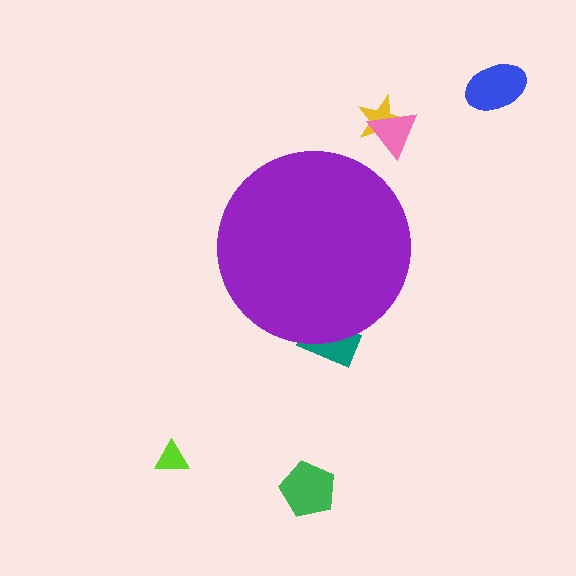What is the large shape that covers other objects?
A purple circle.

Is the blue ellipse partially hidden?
No, the blue ellipse is fully visible.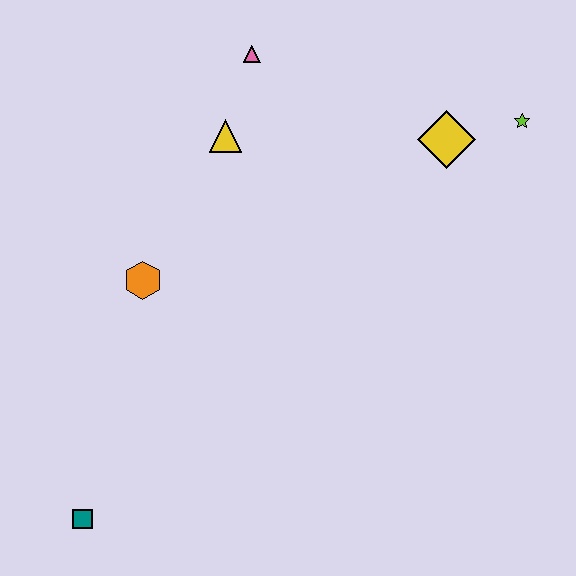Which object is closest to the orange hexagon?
The yellow triangle is closest to the orange hexagon.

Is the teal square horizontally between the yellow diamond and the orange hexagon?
No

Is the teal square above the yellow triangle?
No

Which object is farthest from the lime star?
The teal square is farthest from the lime star.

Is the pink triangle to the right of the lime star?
No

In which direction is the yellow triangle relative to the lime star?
The yellow triangle is to the left of the lime star.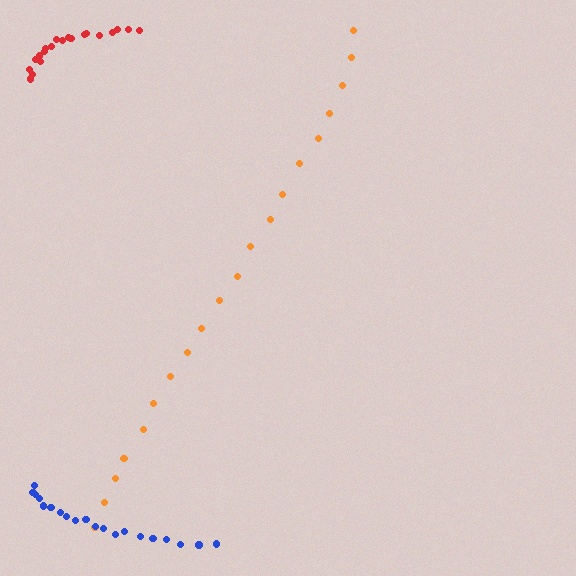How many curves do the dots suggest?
There are 3 distinct paths.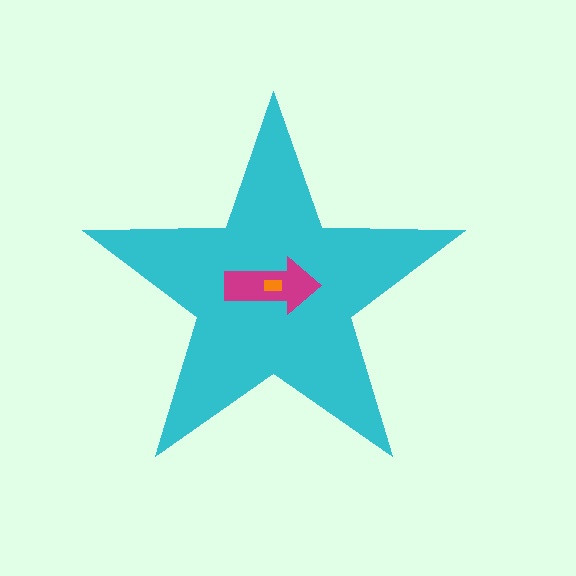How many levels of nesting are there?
3.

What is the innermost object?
The orange rectangle.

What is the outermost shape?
The cyan star.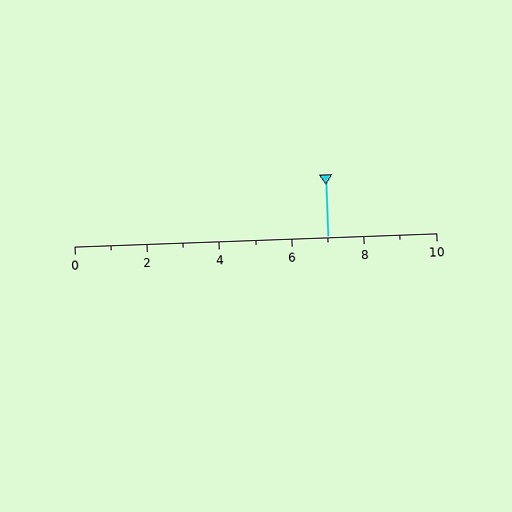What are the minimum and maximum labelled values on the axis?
The axis runs from 0 to 10.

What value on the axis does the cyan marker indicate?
The marker indicates approximately 7.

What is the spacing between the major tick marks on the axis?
The major ticks are spaced 2 apart.